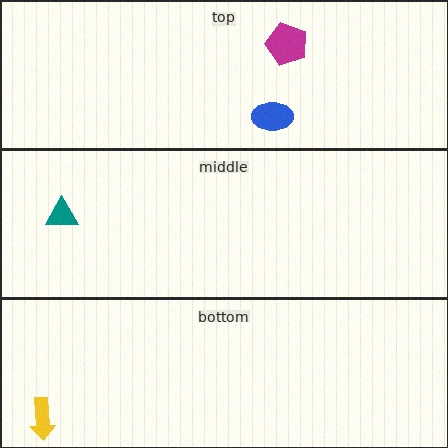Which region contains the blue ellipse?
The top region.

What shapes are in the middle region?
The teal triangle.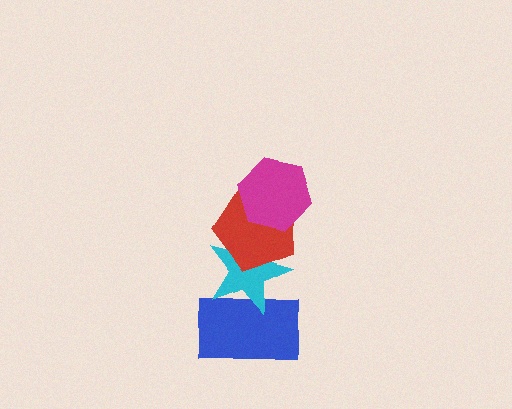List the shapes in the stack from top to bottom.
From top to bottom: the magenta hexagon, the red pentagon, the cyan star, the blue rectangle.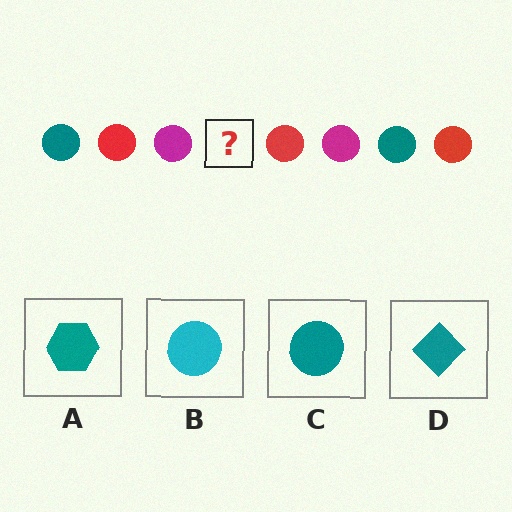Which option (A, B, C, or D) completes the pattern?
C.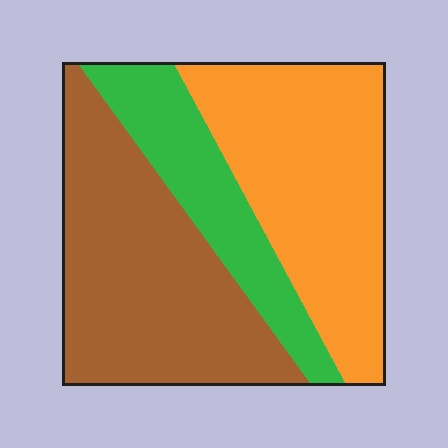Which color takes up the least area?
Green, at roughly 20%.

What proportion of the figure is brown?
Brown covers roughly 40% of the figure.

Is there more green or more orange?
Orange.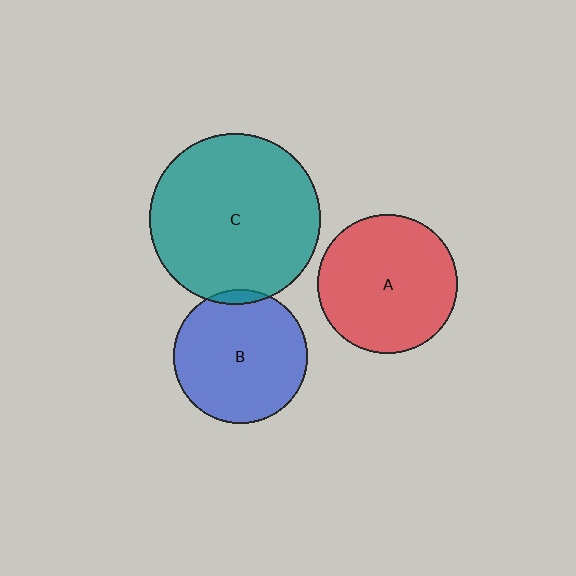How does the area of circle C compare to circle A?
Approximately 1.5 times.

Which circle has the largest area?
Circle C (teal).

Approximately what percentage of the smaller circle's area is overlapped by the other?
Approximately 5%.